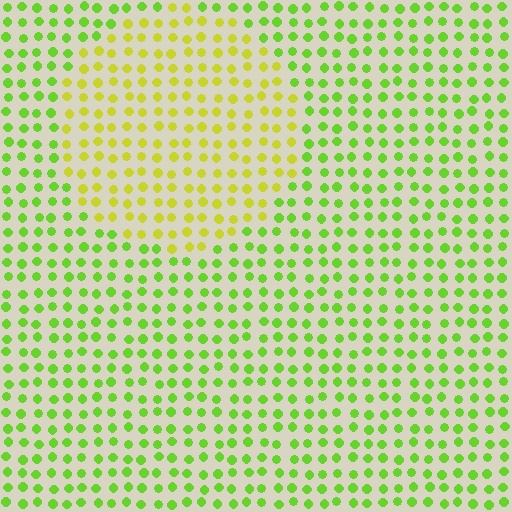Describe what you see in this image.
The image is filled with small lime elements in a uniform arrangement. A circle-shaped region is visible where the elements are tinted to a slightly different hue, forming a subtle color boundary.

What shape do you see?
I see a circle.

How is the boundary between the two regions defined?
The boundary is defined purely by a slight shift in hue (about 34 degrees). Spacing, size, and orientation are identical on both sides.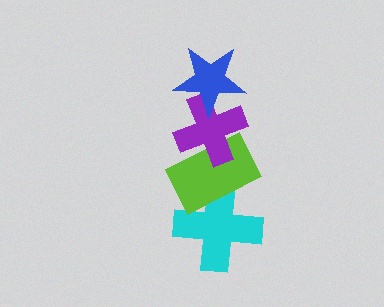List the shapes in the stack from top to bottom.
From top to bottom: the blue star, the purple cross, the lime rectangle, the cyan cross.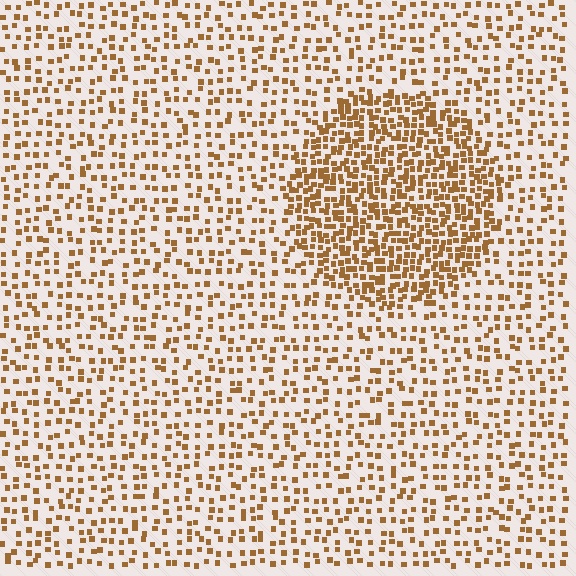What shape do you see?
I see a circle.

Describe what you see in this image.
The image contains small brown elements arranged at two different densities. A circle-shaped region is visible where the elements are more densely packed than the surrounding area.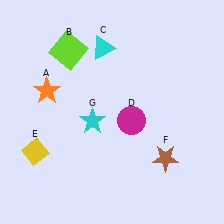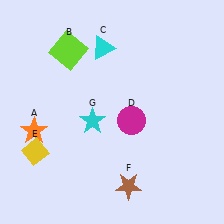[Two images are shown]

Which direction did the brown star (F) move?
The brown star (F) moved left.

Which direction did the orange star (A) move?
The orange star (A) moved down.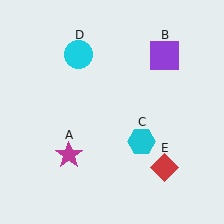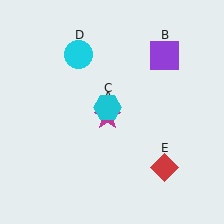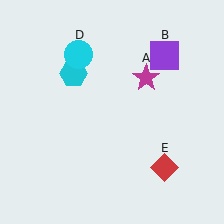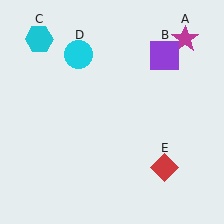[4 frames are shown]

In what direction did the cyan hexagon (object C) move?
The cyan hexagon (object C) moved up and to the left.